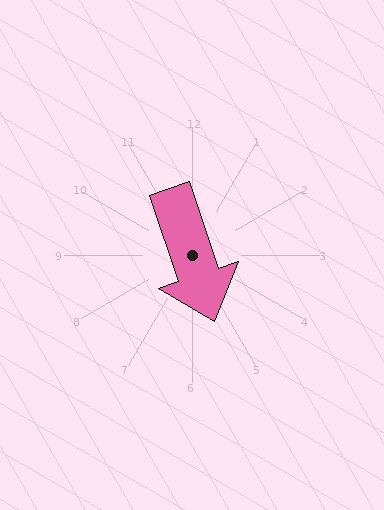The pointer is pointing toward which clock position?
Roughly 5 o'clock.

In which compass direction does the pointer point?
South.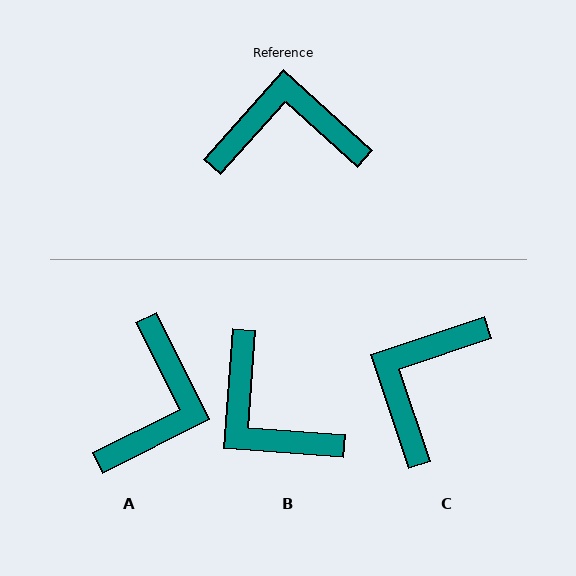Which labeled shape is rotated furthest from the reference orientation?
B, about 128 degrees away.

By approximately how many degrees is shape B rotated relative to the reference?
Approximately 128 degrees counter-clockwise.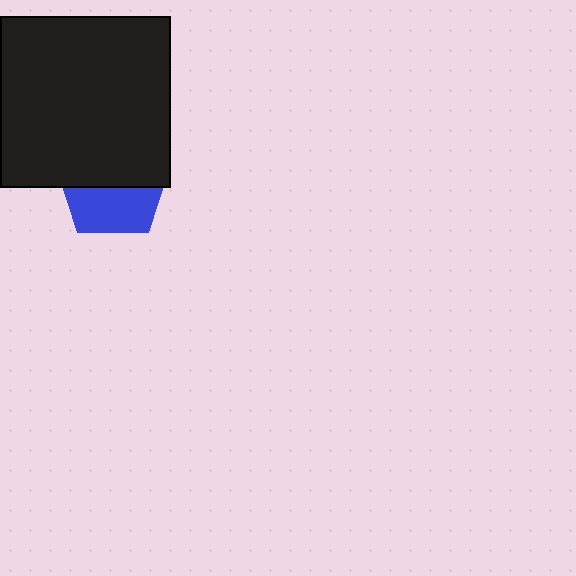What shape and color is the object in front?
The object in front is a black square.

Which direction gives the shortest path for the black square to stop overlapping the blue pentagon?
Moving up gives the shortest separation.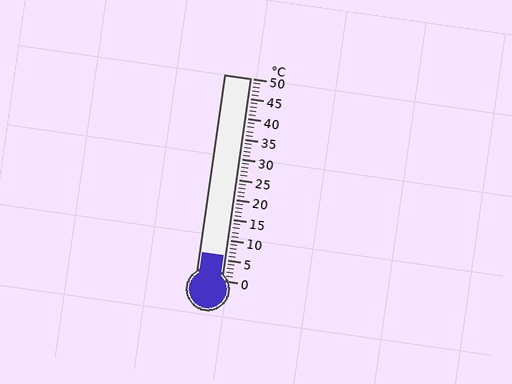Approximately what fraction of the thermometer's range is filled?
The thermometer is filled to approximately 10% of its range.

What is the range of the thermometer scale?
The thermometer scale ranges from 0°C to 50°C.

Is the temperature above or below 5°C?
The temperature is above 5°C.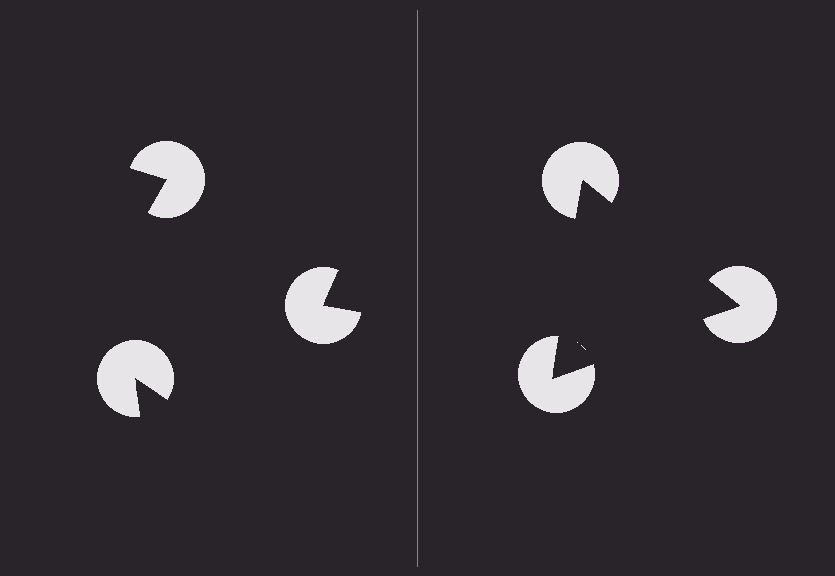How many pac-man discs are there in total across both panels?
6 — 3 on each side.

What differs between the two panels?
The pac-man discs are positioned identically on both sides; only the wedge orientations differ. On the right they align to a triangle; on the left they are misaligned.